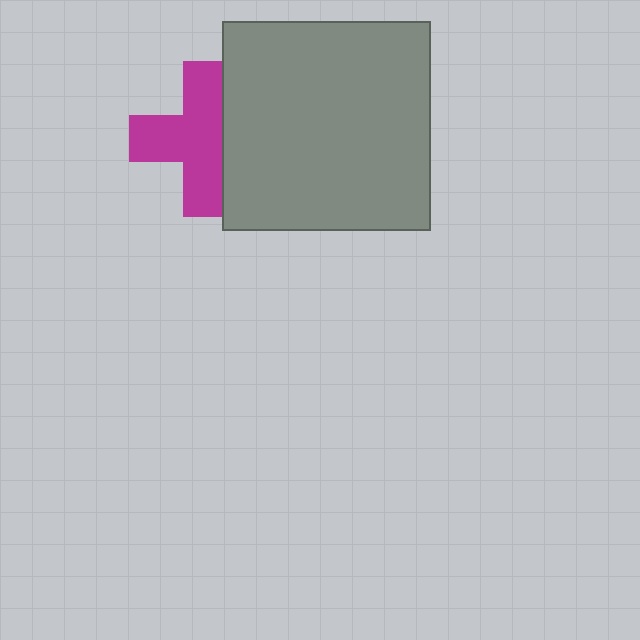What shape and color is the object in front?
The object in front is a gray square.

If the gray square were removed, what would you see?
You would see the complete magenta cross.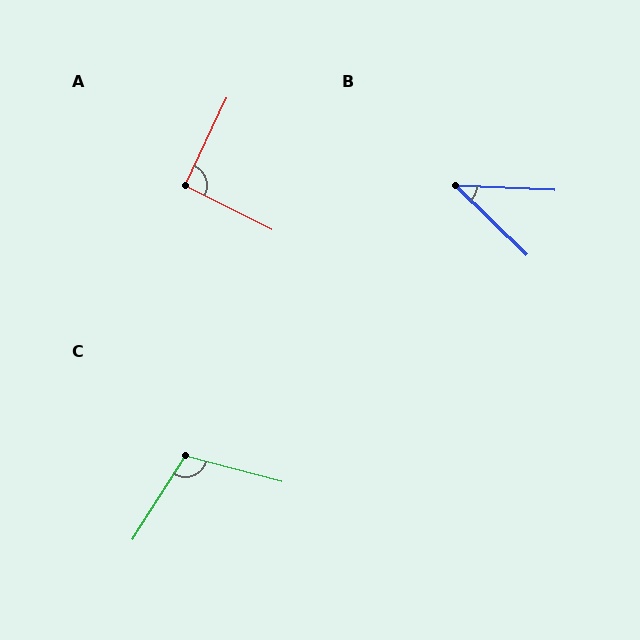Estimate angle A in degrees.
Approximately 92 degrees.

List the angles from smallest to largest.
B (42°), A (92°), C (108°).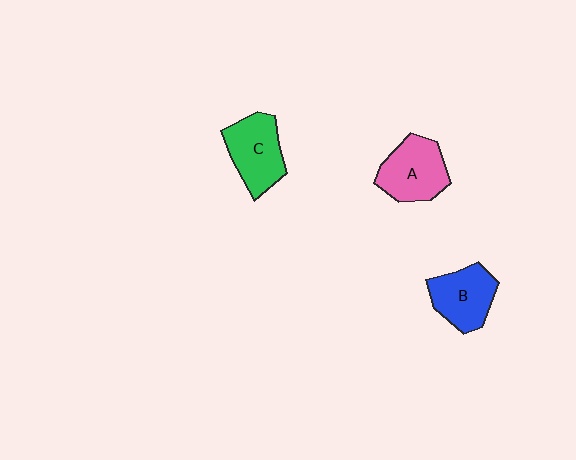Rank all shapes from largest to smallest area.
From largest to smallest: A (pink), C (green), B (blue).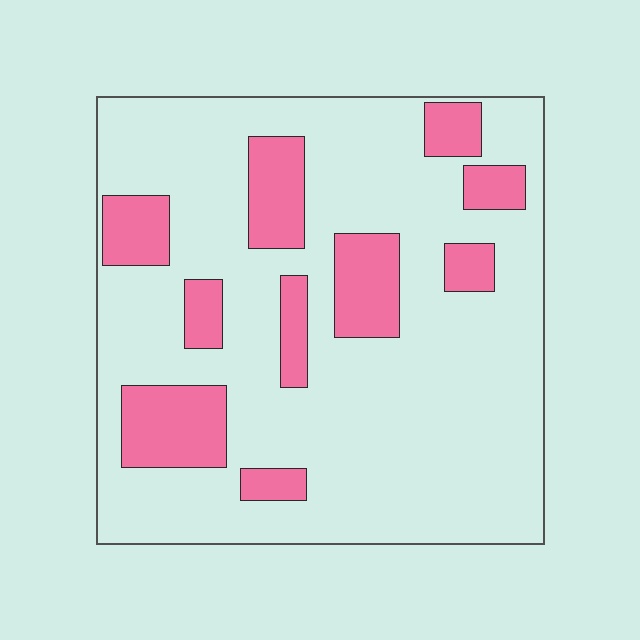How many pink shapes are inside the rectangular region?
10.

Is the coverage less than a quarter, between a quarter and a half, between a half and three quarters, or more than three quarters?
Less than a quarter.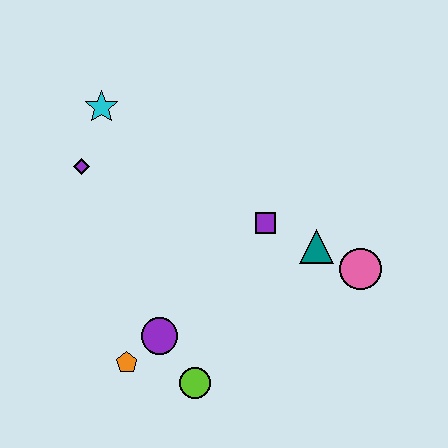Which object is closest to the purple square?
The teal triangle is closest to the purple square.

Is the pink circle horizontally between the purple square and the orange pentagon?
No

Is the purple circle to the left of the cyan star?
No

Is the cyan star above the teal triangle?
Yes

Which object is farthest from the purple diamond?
The pink circle is farthest from the purple diamond.